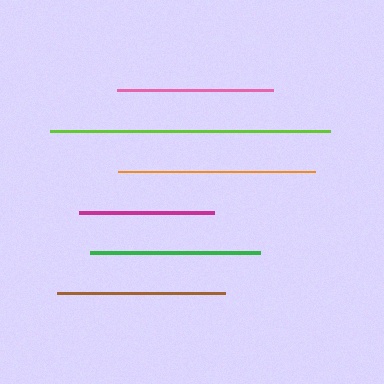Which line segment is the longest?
The lime line is the longest at approximately 279 pixels.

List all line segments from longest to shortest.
From longest to shortest: lime, orange, green, brown, pink, magenta.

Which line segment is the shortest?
The magenta line is the shortest at approximately 136 pixels.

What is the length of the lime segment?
The lime segment is approximately 279 pixels long.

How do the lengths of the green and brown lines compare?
The green and brown lines are approximately the same length.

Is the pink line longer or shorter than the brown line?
The brown line is longer than the pink line.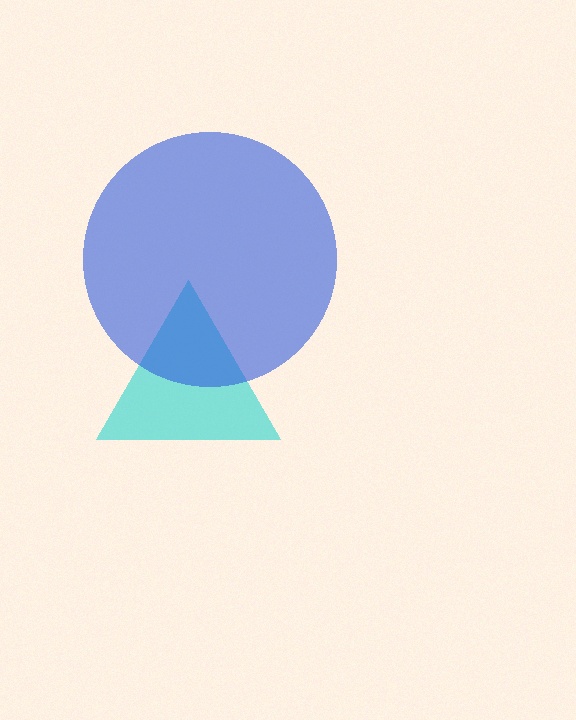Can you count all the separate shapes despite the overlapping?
Yes, there are 2 separate shapes.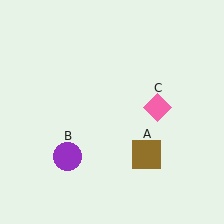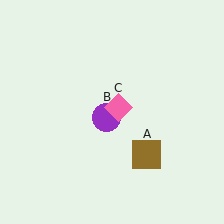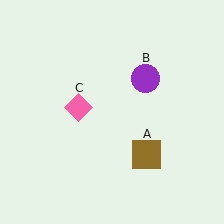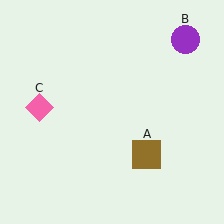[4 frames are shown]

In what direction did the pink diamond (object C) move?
The pink diamond (object C) moved left.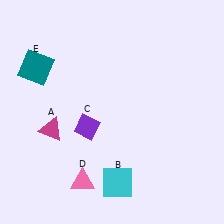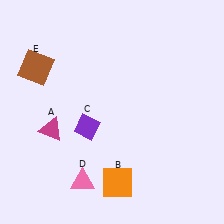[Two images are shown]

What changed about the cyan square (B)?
In Image 1, B is cyan. In Image 2, it changed to orange.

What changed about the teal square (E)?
In Image 1, E is teal. In Image 2, it changed to brown.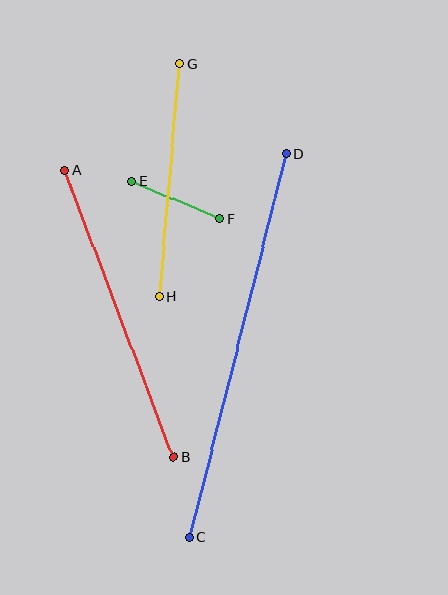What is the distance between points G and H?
The distance is approximately 233 pixels.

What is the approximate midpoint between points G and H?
The midpoint is at approximately (169, 180) pixels.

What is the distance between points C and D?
The distance is approximately 395 pixels.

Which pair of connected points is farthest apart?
Points C and D are farthest apart.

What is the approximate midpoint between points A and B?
The midpoint is at approximately (119, 314) pixels.